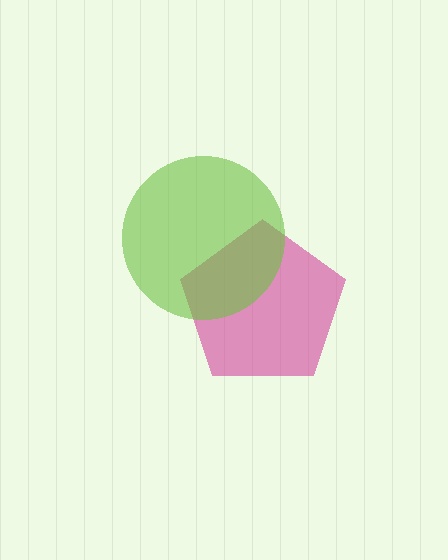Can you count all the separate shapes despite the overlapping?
Yes, there are 2 separate shapes.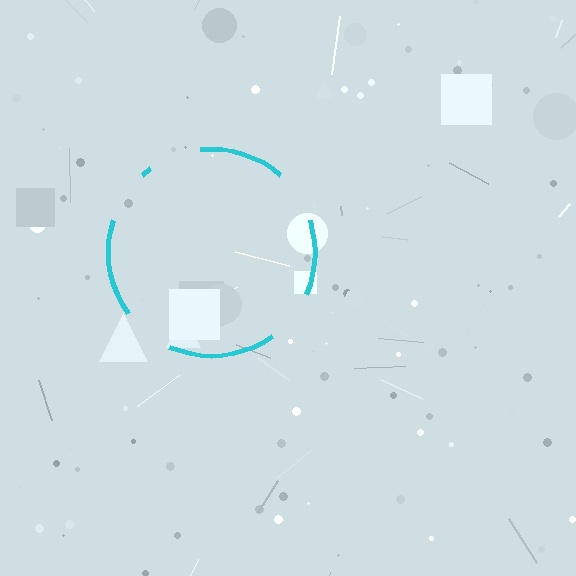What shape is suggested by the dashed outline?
The dashed outline suggests a circle.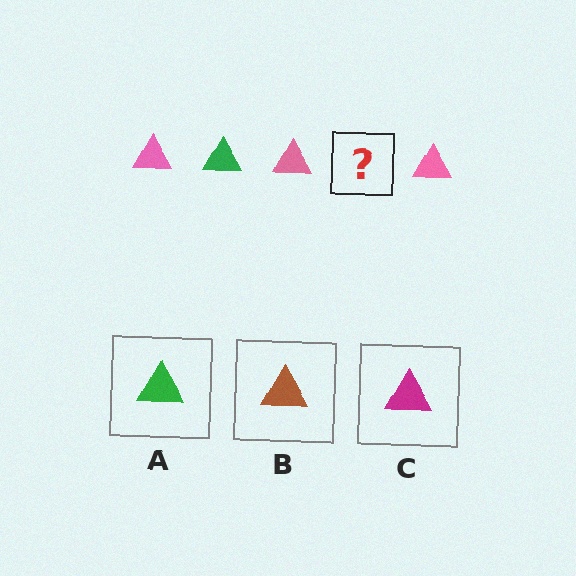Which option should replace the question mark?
Option A.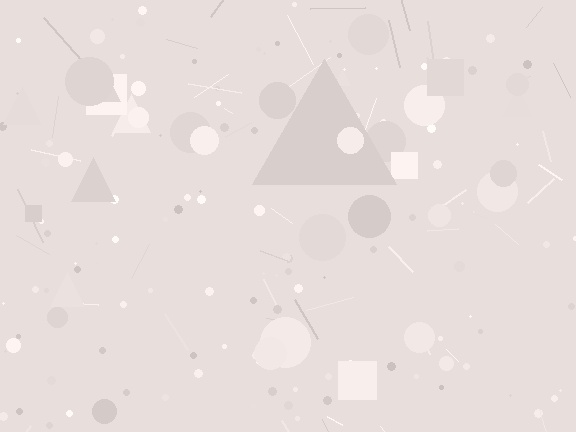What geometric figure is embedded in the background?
A triangle is embedded in the background.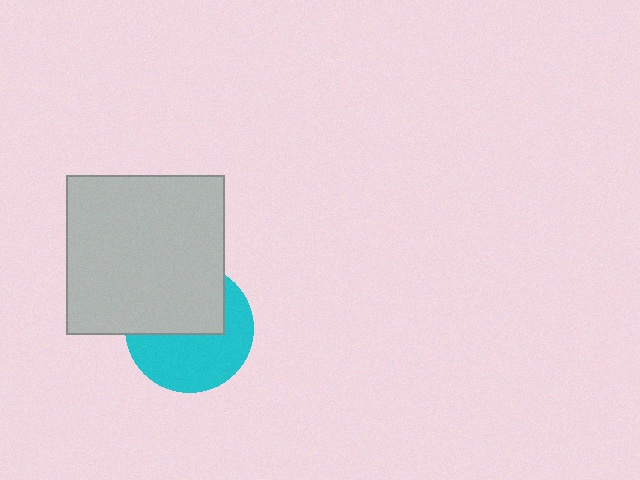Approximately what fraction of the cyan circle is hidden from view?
Roughly 47% of the cyan circle is hidden behind the light gray square.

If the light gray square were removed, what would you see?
You would see the complete cyan circle.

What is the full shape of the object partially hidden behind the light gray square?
The partially hidden object is a cyan circle.